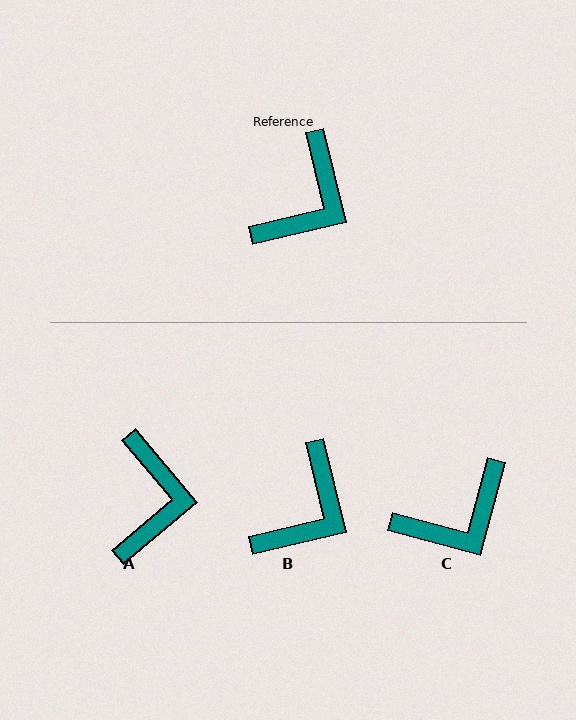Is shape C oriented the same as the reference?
No, it is off by about 28 degrees.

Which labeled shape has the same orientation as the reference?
B.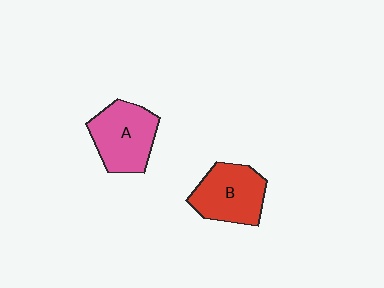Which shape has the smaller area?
Shape B (red).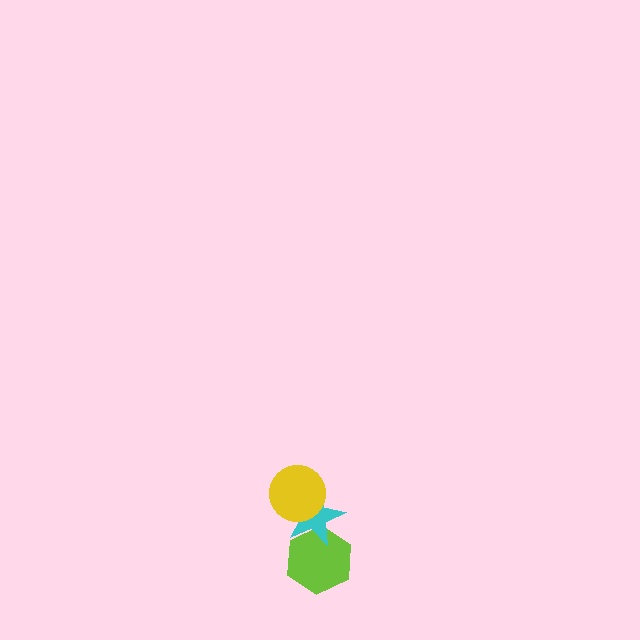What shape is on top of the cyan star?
The yellow circle is on top of the cyan star.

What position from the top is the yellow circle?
The yellow circle is 1st from the top.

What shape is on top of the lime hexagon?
The cyan star is on top of the lime hexagon.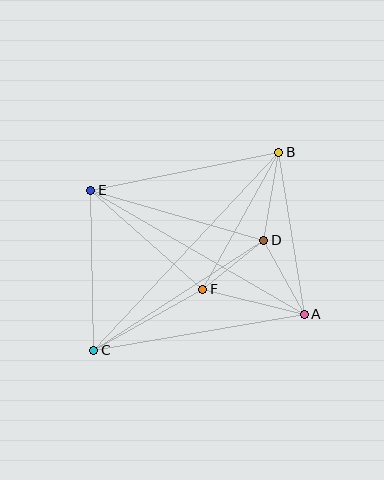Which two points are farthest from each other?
Points B and C are farthest from each other.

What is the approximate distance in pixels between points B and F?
The distance between B and F is approximately 157 pixels.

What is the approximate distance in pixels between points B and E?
The distance between B and E is approximately 192 pixels.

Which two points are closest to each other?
Points D and F are closest to each other.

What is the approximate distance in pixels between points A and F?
The distance between A and F is approximately 105 pixels.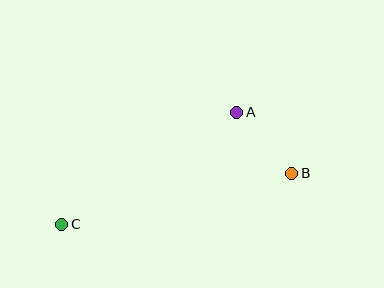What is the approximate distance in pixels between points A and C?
The distance between A and C is approximately 208 pixels.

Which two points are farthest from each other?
Points B and C are farthest from each other.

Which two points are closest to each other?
Points A and B are closest to each other.